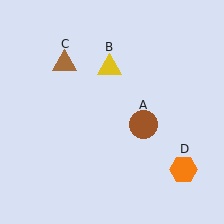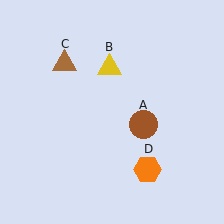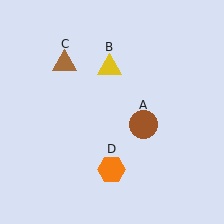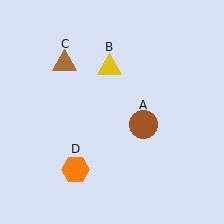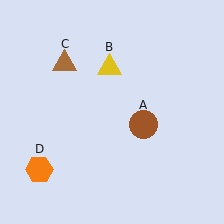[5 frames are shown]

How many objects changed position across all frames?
1 object changed position: orange hexagon (object D).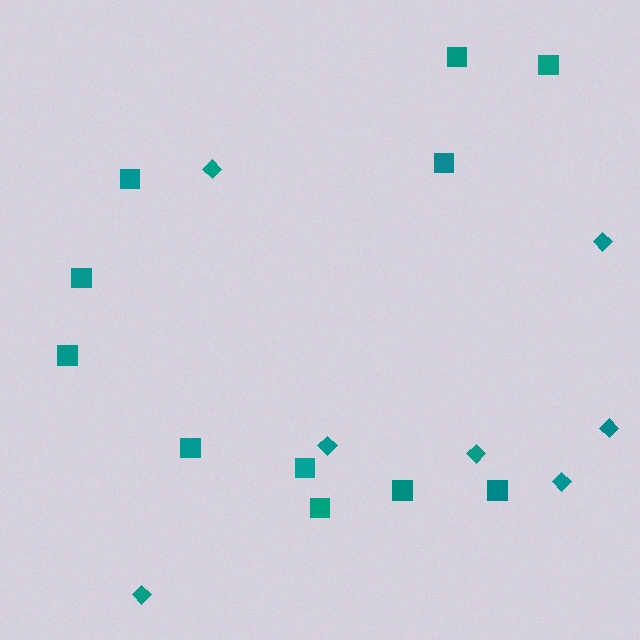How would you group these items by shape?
There are 2 groups: one group of diamonds (7) and one group of squares (11).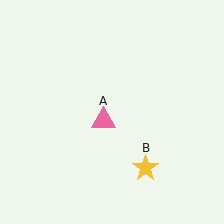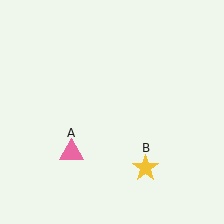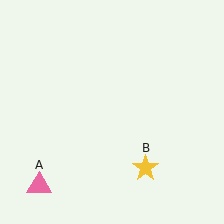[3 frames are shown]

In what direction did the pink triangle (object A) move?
The pink triangle (object A) moved down and to the left.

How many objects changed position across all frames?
1 object changed position: pink triangle (object A).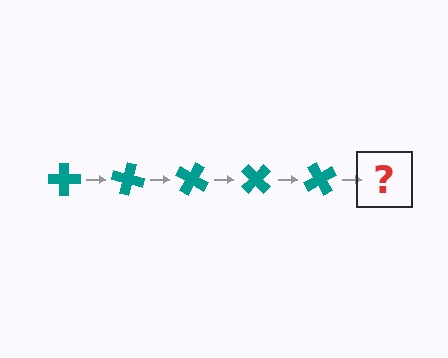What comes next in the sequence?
The next element should be a teal cross rotated 75 degrees.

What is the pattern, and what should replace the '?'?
The pattern is that the cross rotates 15 degrees each step. The '?' should be a teal cross rotated 75 degrees.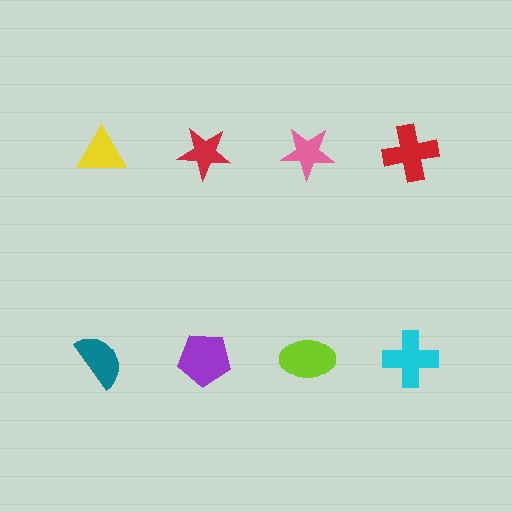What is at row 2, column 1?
A teal semicircle.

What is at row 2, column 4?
A cyan cross.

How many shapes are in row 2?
4 shapes.